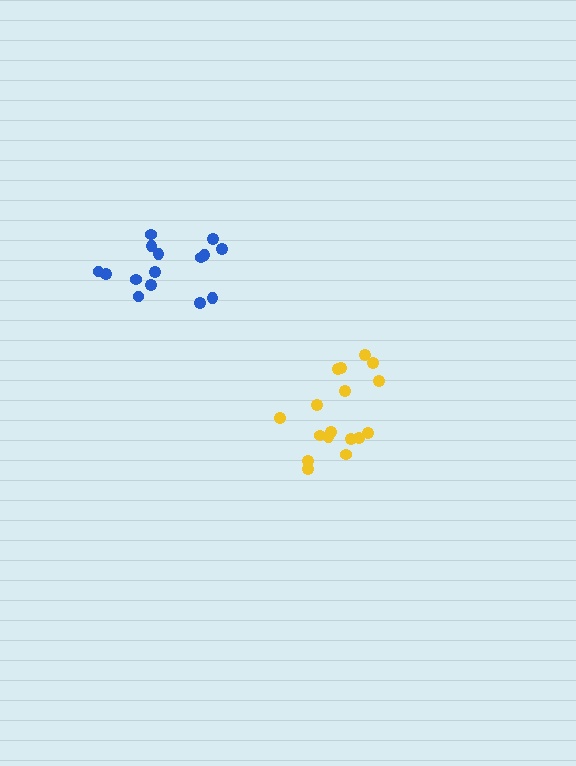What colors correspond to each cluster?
The clusters are colored: yellow, blue.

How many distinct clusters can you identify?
There are 2 distinct clusters.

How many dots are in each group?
Group 1: 17 dots, Group 2: 15 dots (32 total).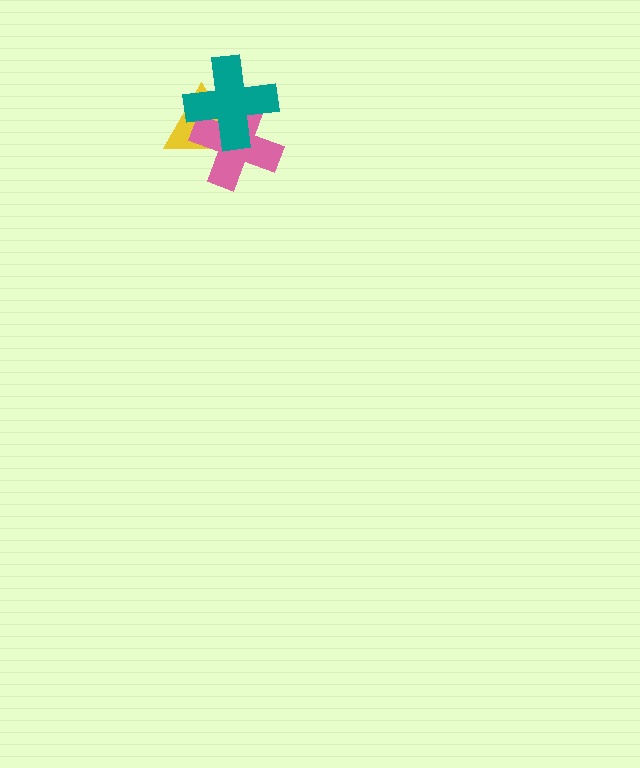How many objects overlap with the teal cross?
2 objects overlap with the teal cross.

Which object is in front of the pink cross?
The teal cross is in front of the pink cross.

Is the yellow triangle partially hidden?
Yes, it is partially covered by another shape.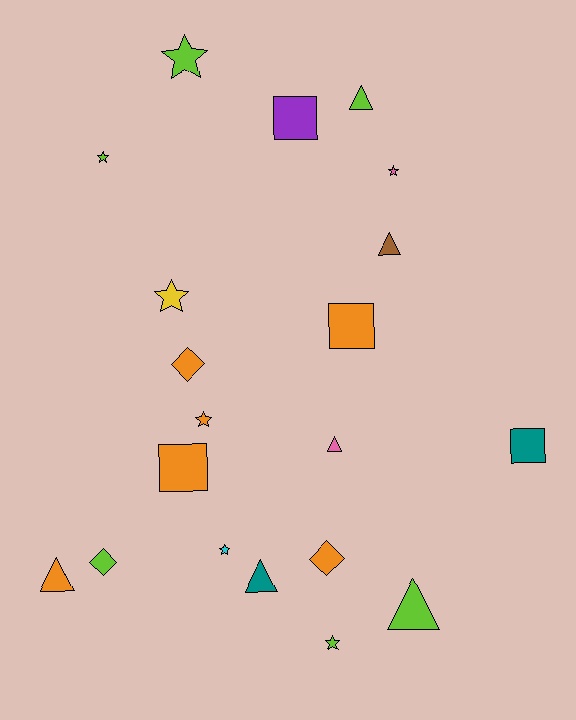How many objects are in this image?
There are 20 objects.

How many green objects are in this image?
There are no green objects.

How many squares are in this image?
There are 4 squares.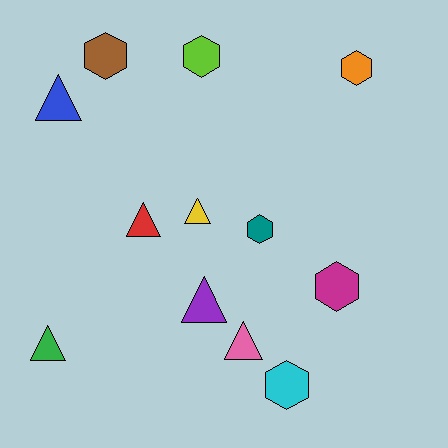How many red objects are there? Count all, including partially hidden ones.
There is 1 red object.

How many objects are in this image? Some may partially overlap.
There are 12 objects.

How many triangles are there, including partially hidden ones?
There are 6 triangles.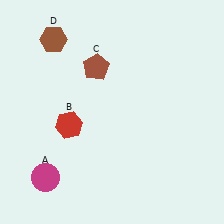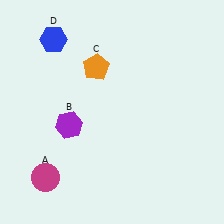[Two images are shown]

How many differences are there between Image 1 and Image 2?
There are 3 differences between the two images.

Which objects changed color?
B changed from red to purple. C changed from brown to orange. D changed from brown to blue.